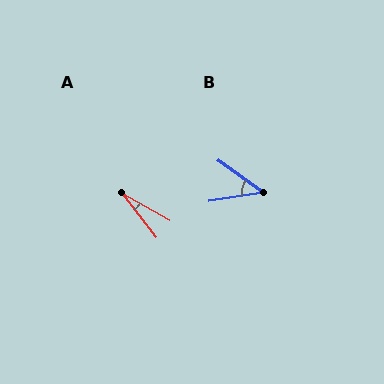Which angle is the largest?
B, at approximately 44 degrees.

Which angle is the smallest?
A, at approximately 23 degrees.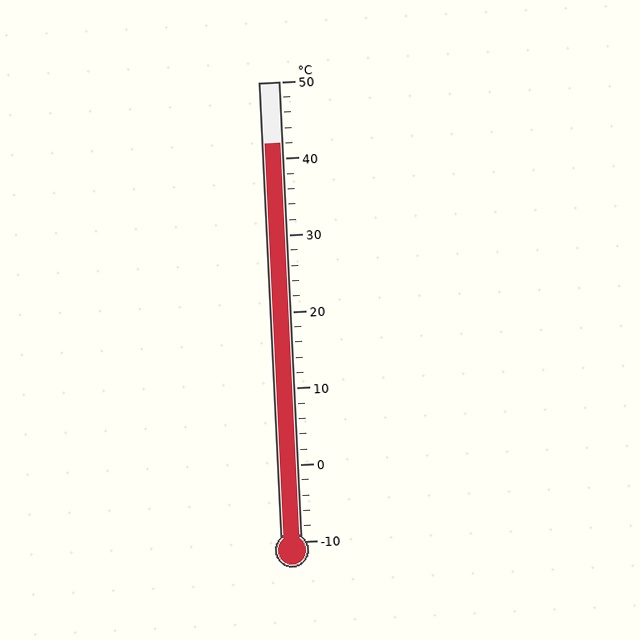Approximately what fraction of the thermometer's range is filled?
The thermometer is filled to approximately 85% of its range.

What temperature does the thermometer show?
The thermometer shows approximately 42°C.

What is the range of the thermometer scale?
The thermometer scale ranges from -10°C to 50°C.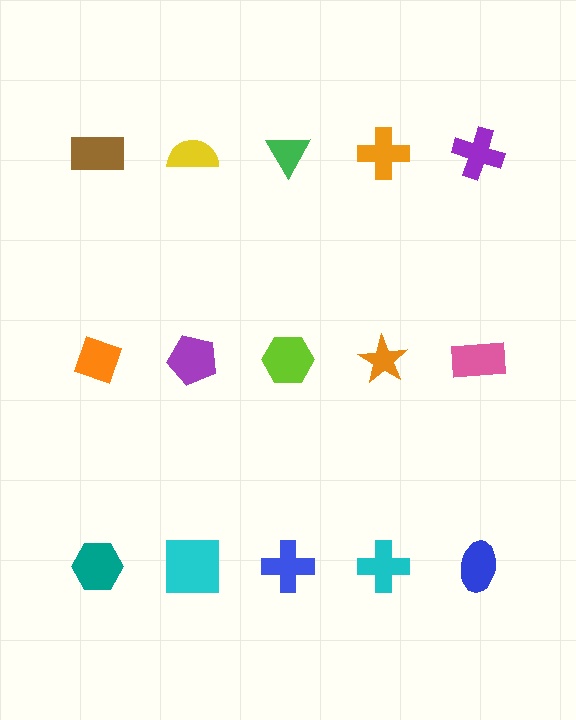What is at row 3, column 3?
A blue cross.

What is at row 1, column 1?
A brown rectangle.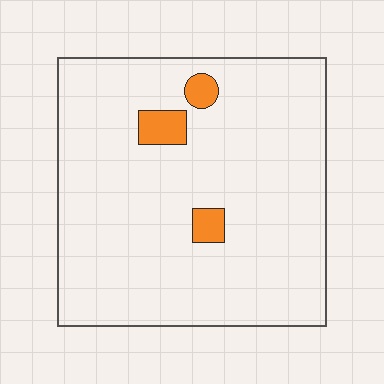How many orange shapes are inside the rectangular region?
3.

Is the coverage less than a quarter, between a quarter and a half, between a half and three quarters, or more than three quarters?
Less than a quarter.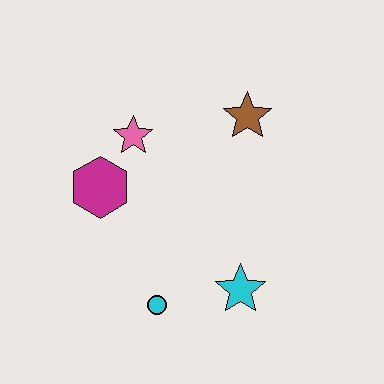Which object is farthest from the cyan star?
The pink star is farthest from the cyan star.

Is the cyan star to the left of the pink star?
No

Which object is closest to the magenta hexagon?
The pink star is closest to the magenta hexagon.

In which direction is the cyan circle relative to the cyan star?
The cyan circle is to the left of the cyan star.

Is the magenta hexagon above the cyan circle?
Yes